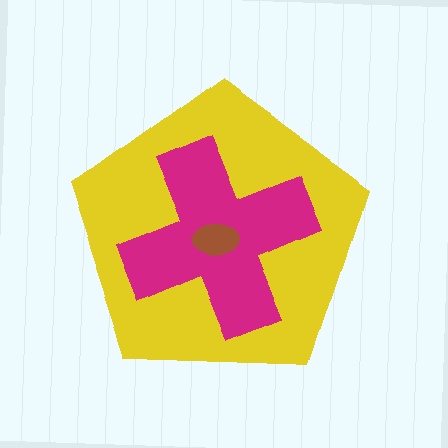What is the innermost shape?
The brown ellipse.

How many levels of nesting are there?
3.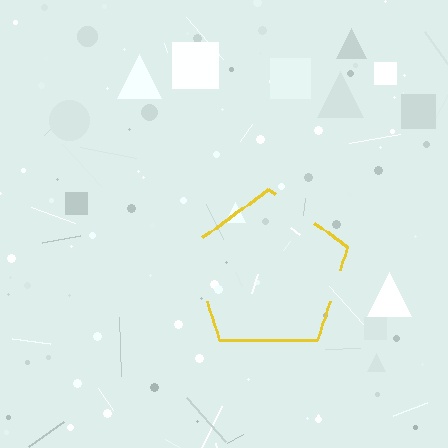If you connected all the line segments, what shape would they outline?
They would outline a pentagon.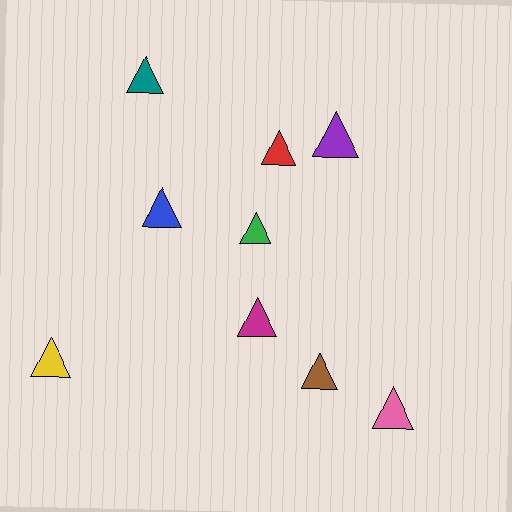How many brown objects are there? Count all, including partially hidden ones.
There is 1 brown object.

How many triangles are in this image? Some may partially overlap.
There are 9 triangles.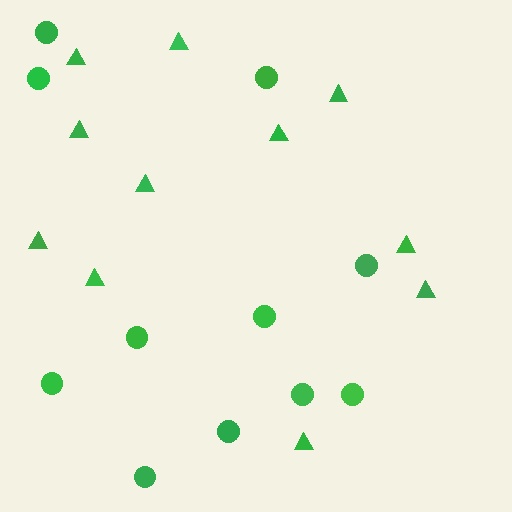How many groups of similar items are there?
There are 2 groups: one group of triangles (11) and one group of circles (11).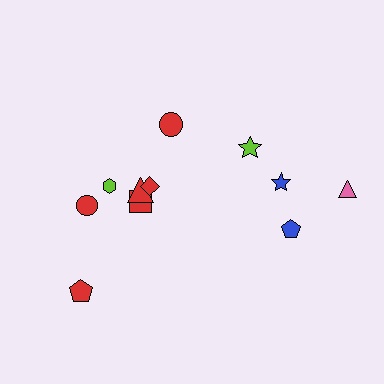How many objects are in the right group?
There are 4 objects.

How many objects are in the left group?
There are 8 objects.